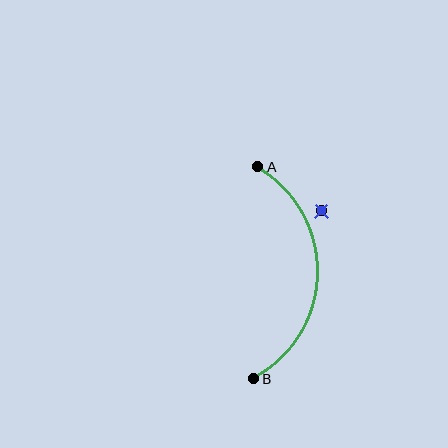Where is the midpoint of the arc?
The arc midpoint is the point on the curve farthest from the straight line joining A and B. It sits to the right of that line.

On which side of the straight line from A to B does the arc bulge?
The arc bulges to the right of the straight line connecting A and B.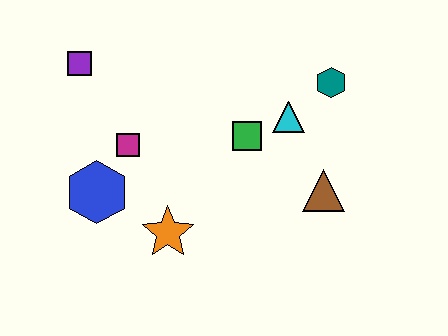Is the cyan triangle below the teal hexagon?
Yes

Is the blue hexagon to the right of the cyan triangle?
No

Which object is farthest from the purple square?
The brown triangle is farthest from the purple square.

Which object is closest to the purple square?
The magenta square is closest to the purple square.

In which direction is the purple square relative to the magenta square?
The purple square is above the magenta square.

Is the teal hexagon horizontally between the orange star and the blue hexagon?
No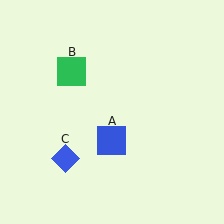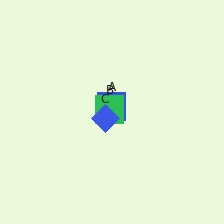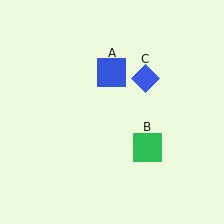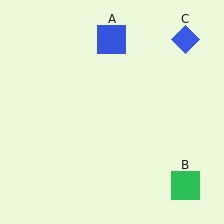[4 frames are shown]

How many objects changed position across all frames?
3 objects changed position: blue square (object A), green square (object B), blue diamond (object C).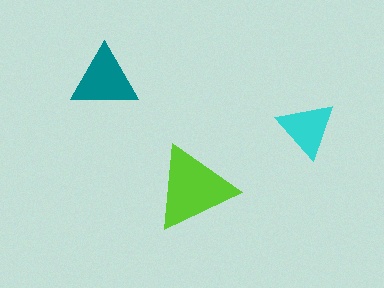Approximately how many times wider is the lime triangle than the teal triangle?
About 1.5 times wider.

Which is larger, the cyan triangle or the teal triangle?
The teal one.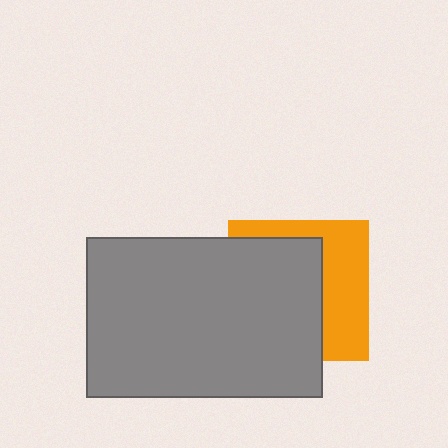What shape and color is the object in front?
The object in front is a gray rectangle.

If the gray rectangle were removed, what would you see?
You would see the complete orange square.